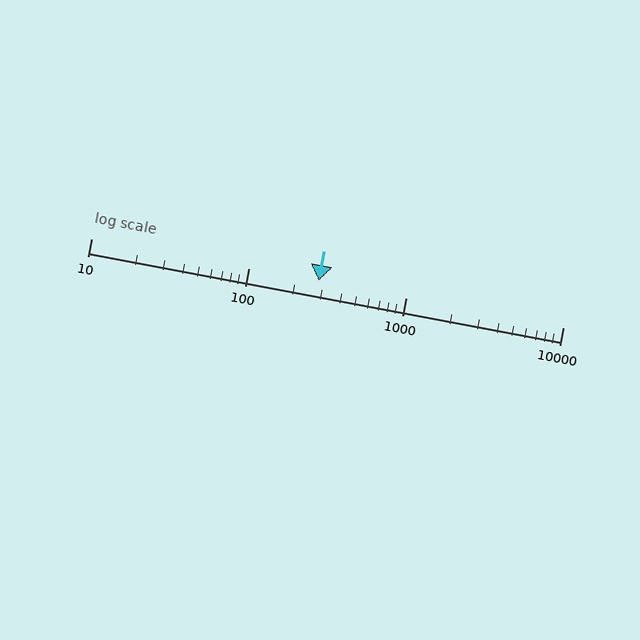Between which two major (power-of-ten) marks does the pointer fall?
The pointer is between 100 and 1000.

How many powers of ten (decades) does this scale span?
The scale spans 3 decades, from 10 to 10000.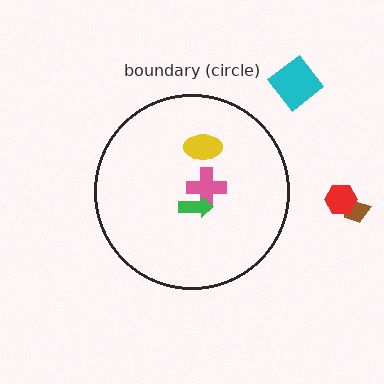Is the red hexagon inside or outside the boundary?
Outside.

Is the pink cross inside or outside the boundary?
Inside.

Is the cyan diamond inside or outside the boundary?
Outside.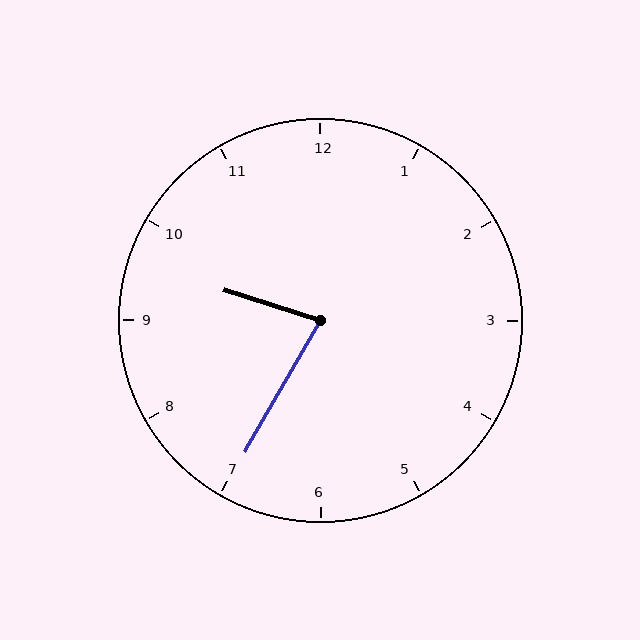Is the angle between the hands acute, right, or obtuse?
It is acute.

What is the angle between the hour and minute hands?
Approximately 78 degrees.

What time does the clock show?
9:35.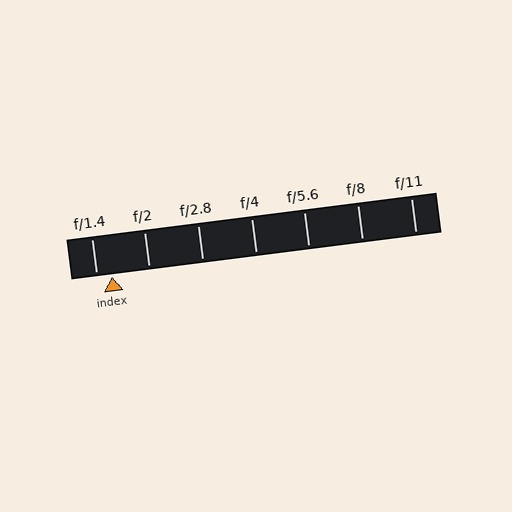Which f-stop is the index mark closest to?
The index mark is closest to f/1.4.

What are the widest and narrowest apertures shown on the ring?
The widest aperture shown is f/1.4 and the narrowest is f/11.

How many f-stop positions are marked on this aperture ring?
There are 7 f-stop positions marked.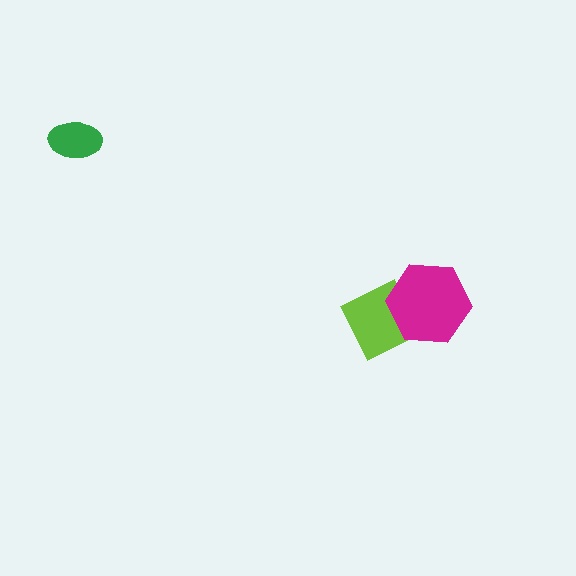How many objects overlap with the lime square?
1 object overlaps with the lime square.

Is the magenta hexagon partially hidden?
No, no other shape covers it.